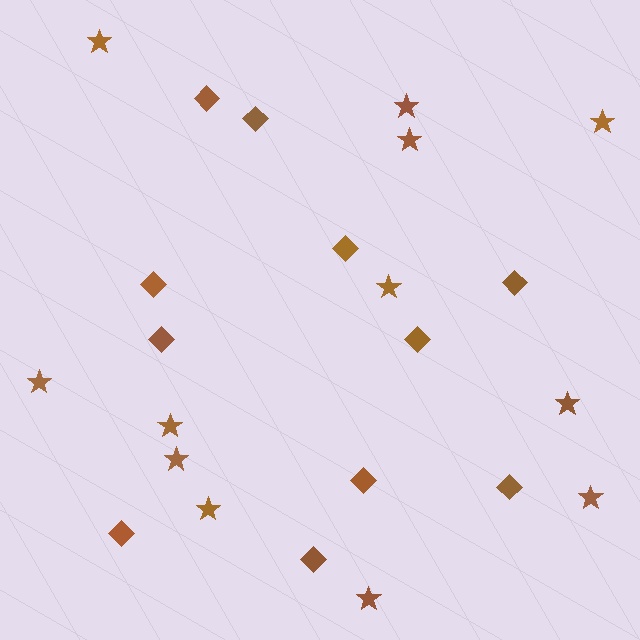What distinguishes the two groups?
There are 2 groups: one group of stars (12) and one group of diamonds (11).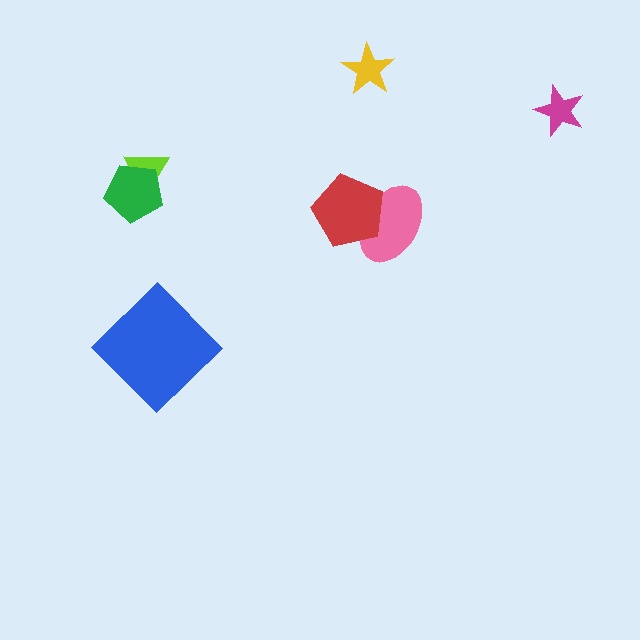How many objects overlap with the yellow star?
0 objects overlap with the yellow star.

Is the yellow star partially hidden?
No, no other shape covers it.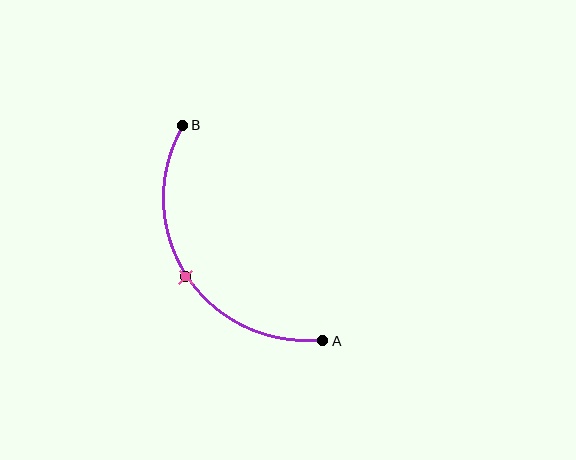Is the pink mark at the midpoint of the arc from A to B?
Yes. The pink mark lies on the arc at equal arc-length from both A and B — it is the arc midpoint.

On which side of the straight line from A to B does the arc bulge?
The arc bulges to the left of the straight line connecting A and B.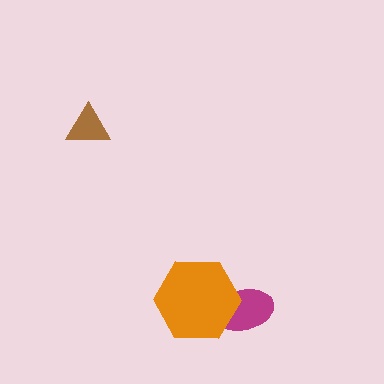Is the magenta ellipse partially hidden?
Yes, it is partially covered by another shape.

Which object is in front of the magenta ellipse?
The orange hexagon is in front of the magenta ellipse.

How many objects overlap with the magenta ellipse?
1 object overlaps with the magenta ellipse.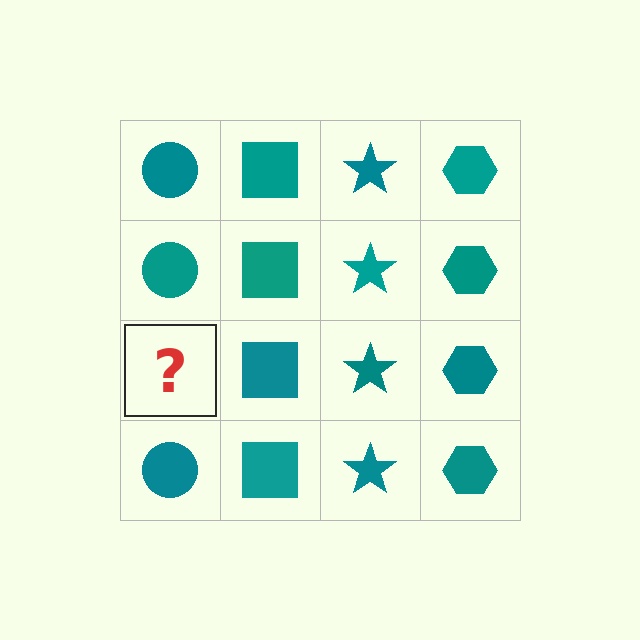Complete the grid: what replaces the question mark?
The question mark should be replaced with a teal circle.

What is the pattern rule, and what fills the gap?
The rule is that each column has a consistent shape. The gap should be filled with a teal circle.